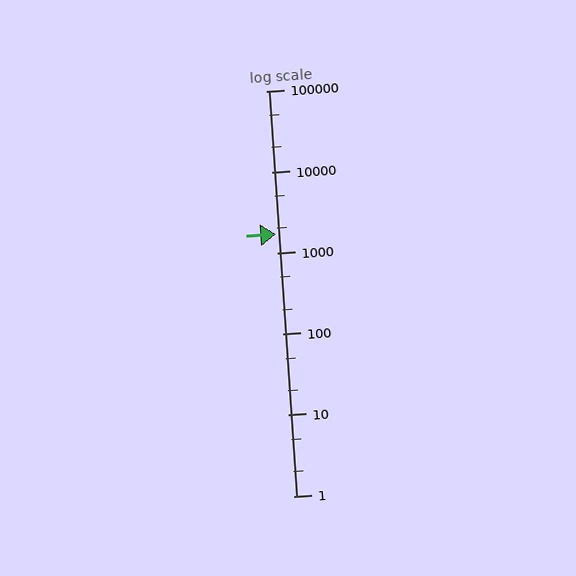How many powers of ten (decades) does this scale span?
The scale spans 5 decades, from 1 to 100000.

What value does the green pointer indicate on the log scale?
The pointer indicates approximately 1700.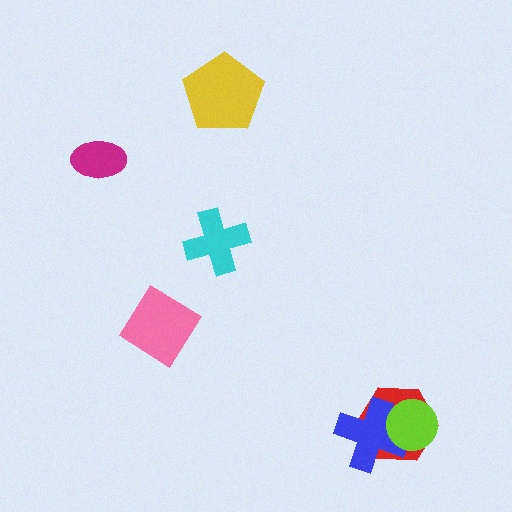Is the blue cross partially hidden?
Yes, it is partially covered by another shape.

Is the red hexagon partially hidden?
Yes, it is partially covered by another shape.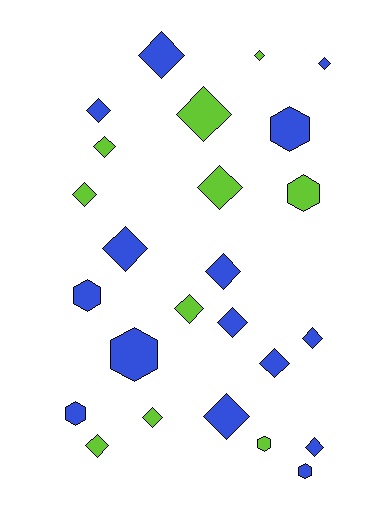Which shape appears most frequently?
Diamond, with 18 objects.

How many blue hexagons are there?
There are 5 blue hexagons.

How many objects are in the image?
There are 25 objects.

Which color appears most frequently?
Blue, with 15 objects.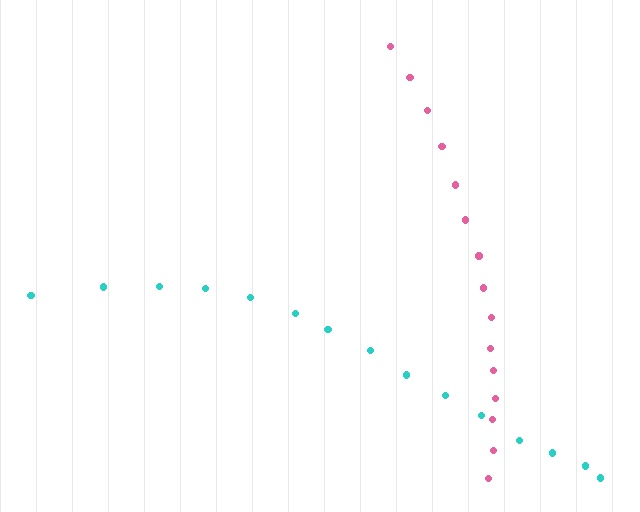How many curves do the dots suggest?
There are 2 distinct paths.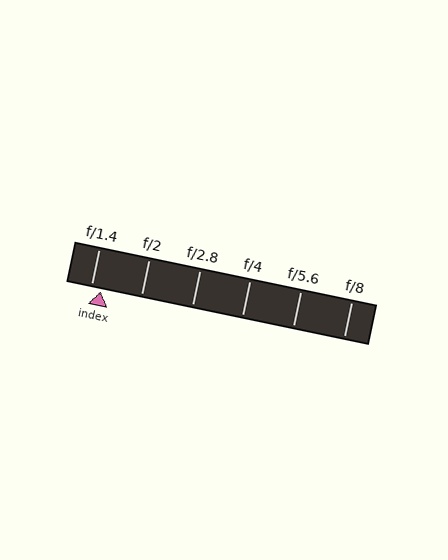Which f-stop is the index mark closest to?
The index mark is closest to f/1.4.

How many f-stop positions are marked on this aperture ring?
There are 6 f-stop positions marked.